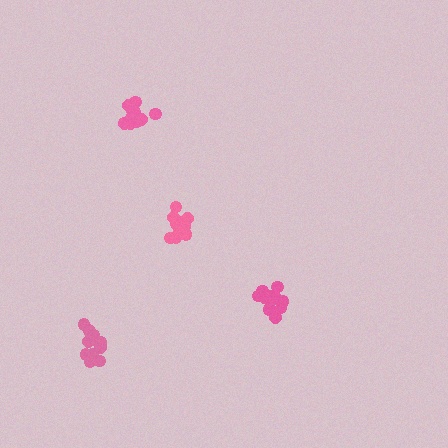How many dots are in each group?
Group 1: 13 dots, Group 2: 13 dots, Group 3: 13 dots, Group 4: 11 dots (50 total).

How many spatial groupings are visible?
There are 4 spatial groupings.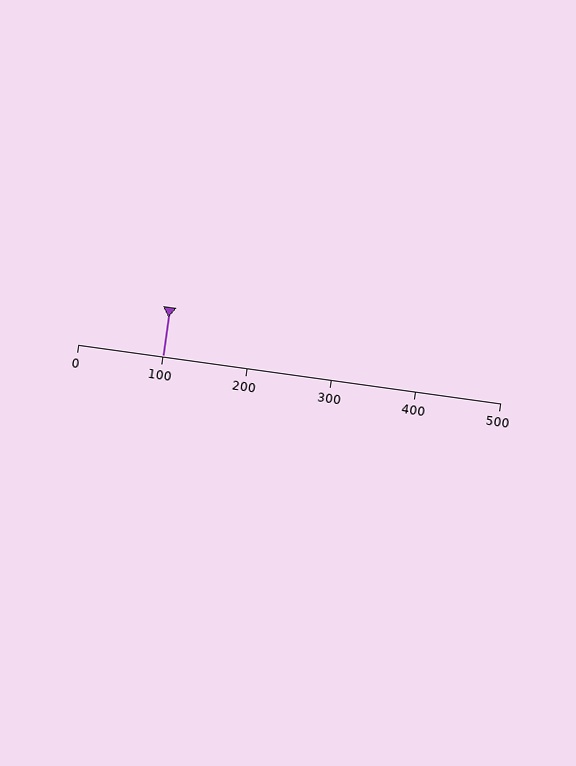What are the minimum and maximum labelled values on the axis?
The axis runs from 0 to 500.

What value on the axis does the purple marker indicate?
The marker indicates approximately 100.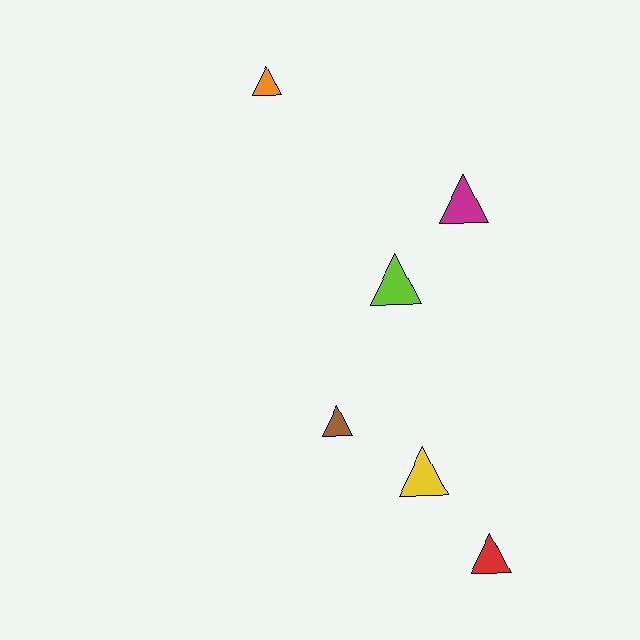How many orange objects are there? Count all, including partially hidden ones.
There is 1 orange object.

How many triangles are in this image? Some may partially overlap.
There are 6 triangles.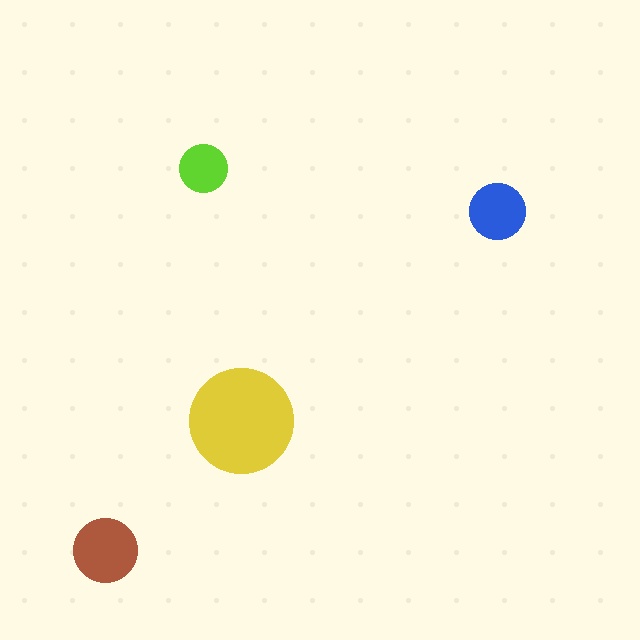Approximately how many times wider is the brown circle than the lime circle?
About 1.5 times wider.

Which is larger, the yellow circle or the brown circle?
The yellow one.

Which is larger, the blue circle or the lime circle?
The blue one.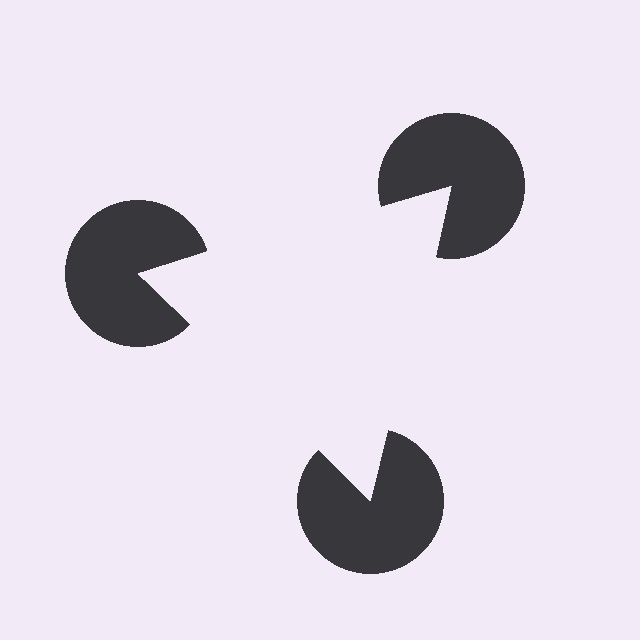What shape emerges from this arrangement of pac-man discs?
An illusory triangle — its edges are inferred from the aligned wedge cuts in the pac-man discs, not physically drawn.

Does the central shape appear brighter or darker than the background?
It typically appears slightly brighter than the background, even though no actual brightness change is drawn.